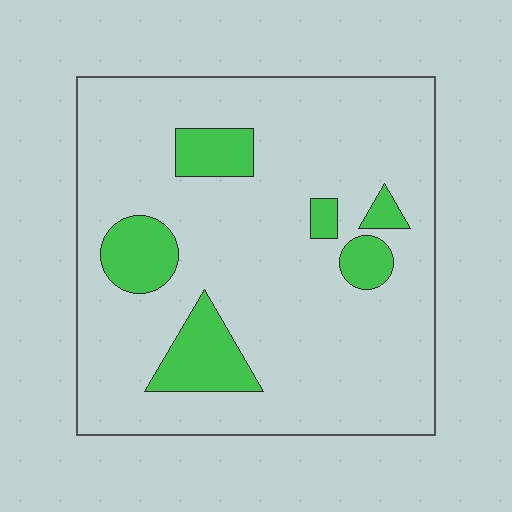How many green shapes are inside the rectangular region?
6.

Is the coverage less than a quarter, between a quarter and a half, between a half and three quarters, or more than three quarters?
Less than a quarter.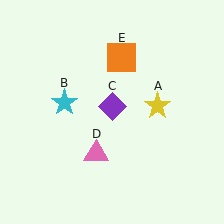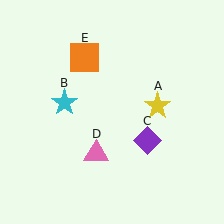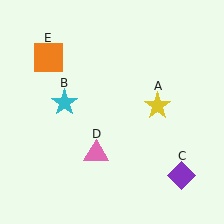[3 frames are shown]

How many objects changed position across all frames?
2 objects changed position: purple diamond (object C), orange square (object E).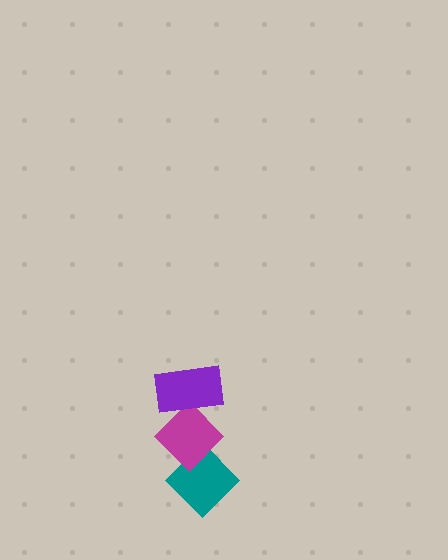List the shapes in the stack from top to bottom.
From top to bottom: the purple rectangle, the magenta diamond, the teal diamond.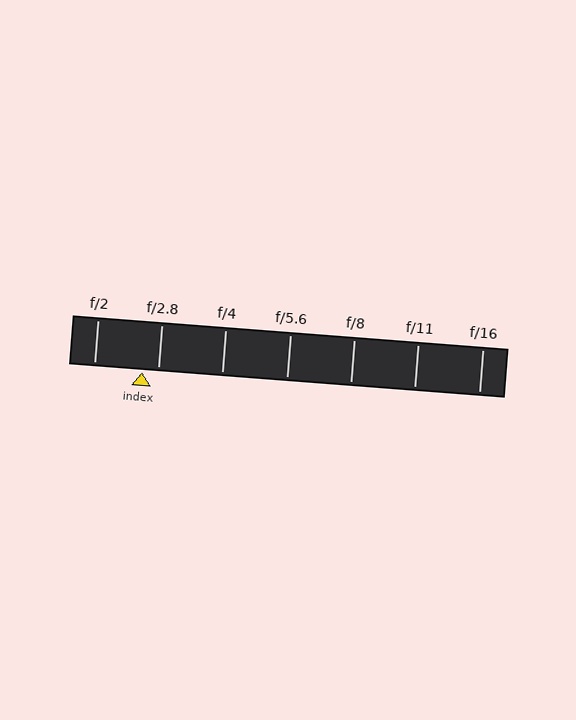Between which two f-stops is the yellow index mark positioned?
The index mark is between f/2 and f/2.8.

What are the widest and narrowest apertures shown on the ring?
The widest aperture shown is f/2 and the narrowest is f/16.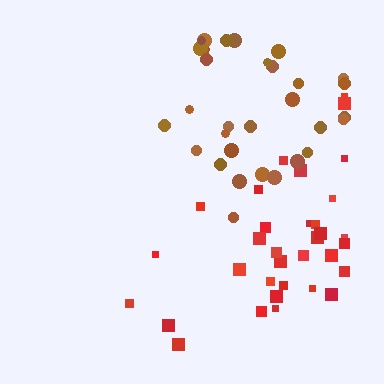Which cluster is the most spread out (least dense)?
Red.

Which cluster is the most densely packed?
Brown.